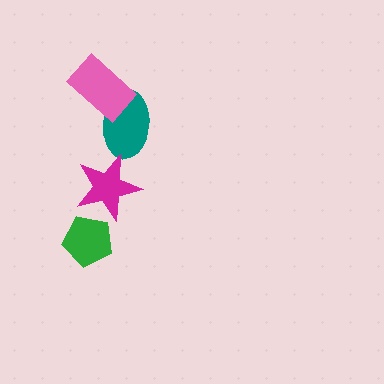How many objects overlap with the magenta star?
0 objects overlap with the magenta star.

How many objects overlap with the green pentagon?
0 objects overlap with the green pentagon.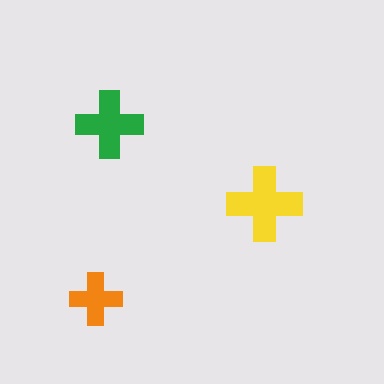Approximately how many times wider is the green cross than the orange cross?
About 1.5 times wider.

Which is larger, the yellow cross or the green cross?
The yellow one.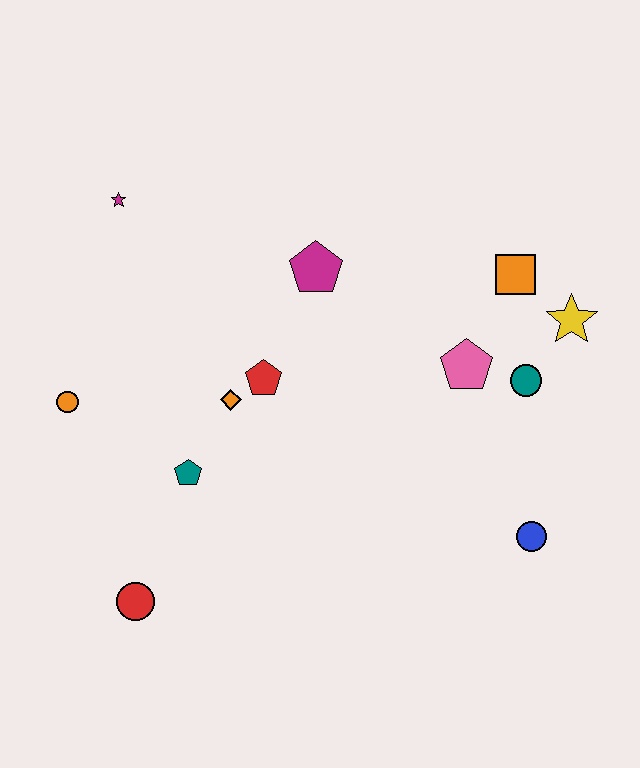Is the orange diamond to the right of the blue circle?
No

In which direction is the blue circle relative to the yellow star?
The blue circle is below the yellow star.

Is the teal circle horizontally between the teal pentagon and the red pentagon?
No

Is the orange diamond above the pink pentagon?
No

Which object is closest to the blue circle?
The teal circle is closest to the blue circle.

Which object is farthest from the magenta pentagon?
The red circle is farthest from the magenta pentagon.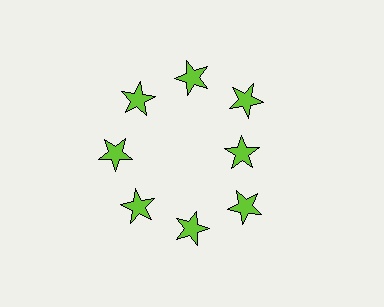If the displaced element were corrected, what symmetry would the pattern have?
It would have 8-fold rotational symmetry — the pattern would map onto itself every 45 degrees.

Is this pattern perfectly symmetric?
No. The 8 lime stars are arranged in a ring, but one element near the 3 o'clock position is pulled inward toward the center, breaking the 8-fold rotational symmetry.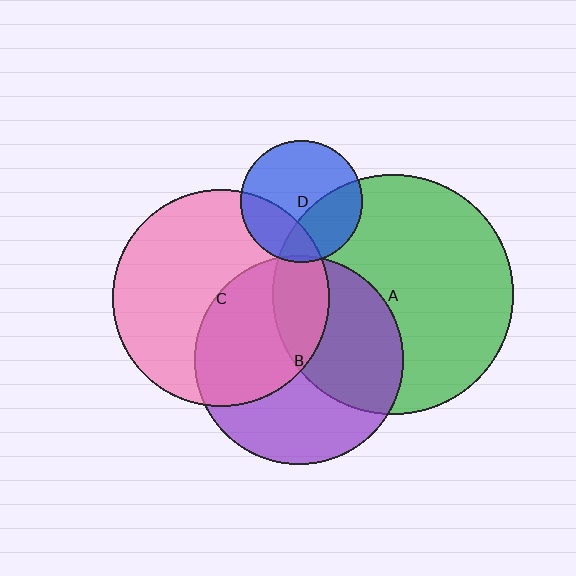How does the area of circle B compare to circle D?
Approximately 2.9 times.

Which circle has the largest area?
Circle A (green).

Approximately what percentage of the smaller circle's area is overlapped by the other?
Approximately 45%.